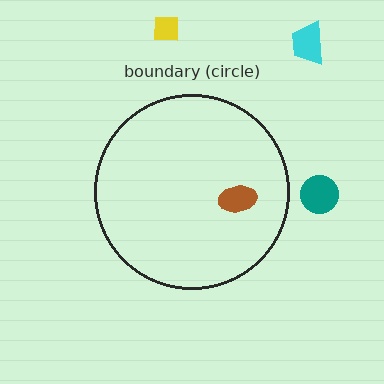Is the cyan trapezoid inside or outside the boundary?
Outside.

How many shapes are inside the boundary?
1 inside, 3 outside.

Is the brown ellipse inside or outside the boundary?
Inside.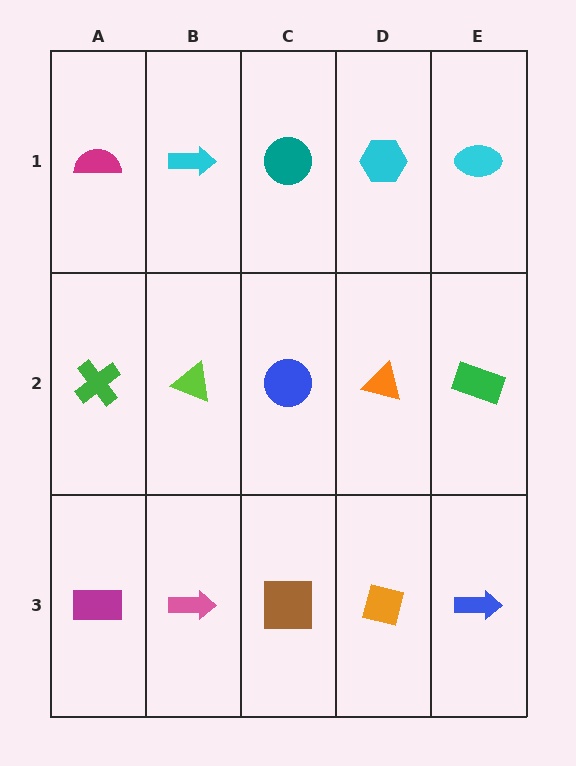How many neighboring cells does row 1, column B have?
3.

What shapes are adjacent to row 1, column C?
A blue circle (row 2, column C), a cyan arrow (row 1, column B), a cyan hexagon (row 1, column D).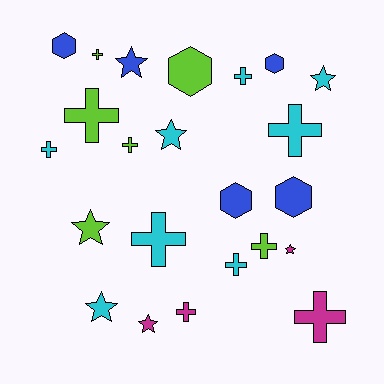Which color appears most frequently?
Cyan, with 8 objects.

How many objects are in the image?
There are 23 objects.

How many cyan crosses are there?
There are 5 cyan crosses.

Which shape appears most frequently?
Cross, with 11 objects.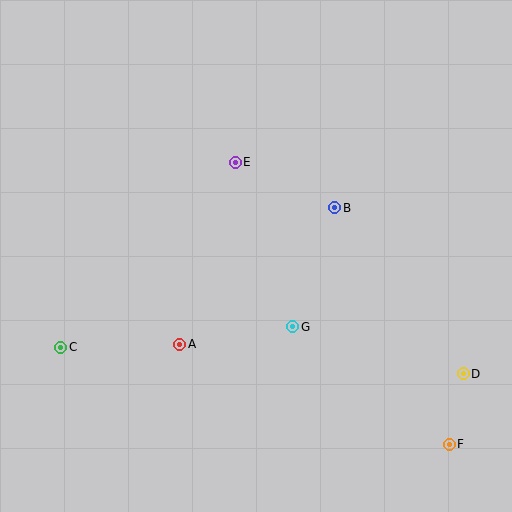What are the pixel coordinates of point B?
Point B is at (335, 208).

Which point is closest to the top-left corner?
Point E is closest to the top-left corner.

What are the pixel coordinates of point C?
Point C is at (61, 347).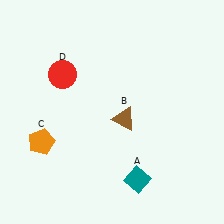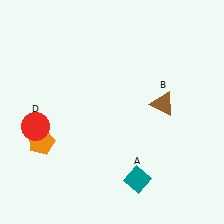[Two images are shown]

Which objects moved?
The objects that moved are: the brown triangle (B), the red circle (D).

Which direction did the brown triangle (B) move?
The brown triangle (B) moved right.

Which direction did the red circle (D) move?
The red circle (D) moved down.